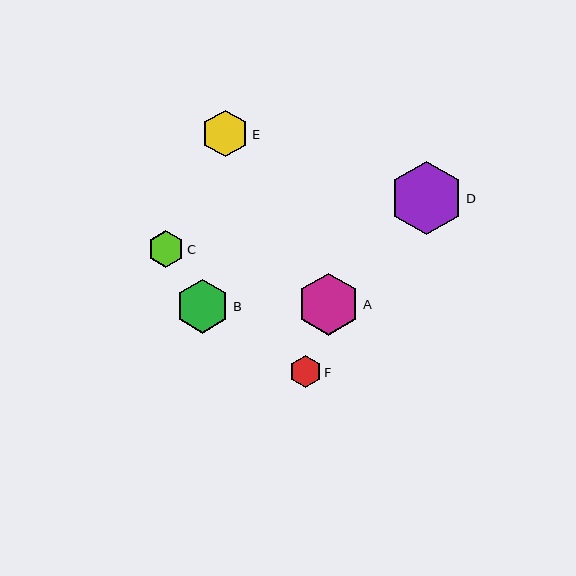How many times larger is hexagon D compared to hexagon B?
Hexagon D is approximately 1.4 times the size of hexagon B.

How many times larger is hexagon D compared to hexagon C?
Hexagon D is approximately 2.0 times the size of hexagon C.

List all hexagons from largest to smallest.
From largest to smallest: D, A, B, E, C, F.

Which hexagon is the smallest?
Hexagon F is the smallest with a size of approximately 32 pixels.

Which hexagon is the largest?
Hexagon D is the largest with a size of approximately 73 pixels.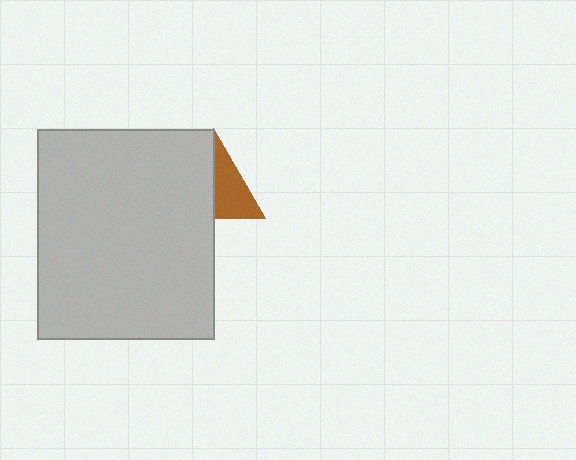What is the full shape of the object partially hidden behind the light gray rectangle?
The partially hidden object is a brown triangle.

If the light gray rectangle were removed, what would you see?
You would see the complete brown triangle.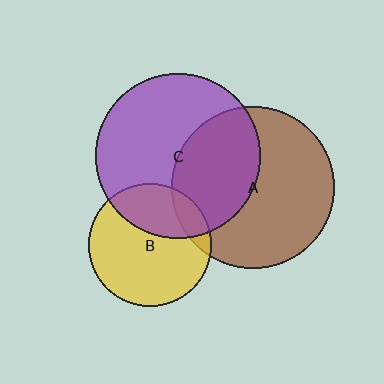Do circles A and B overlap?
Yes.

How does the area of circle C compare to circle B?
Approximately 1.8 times.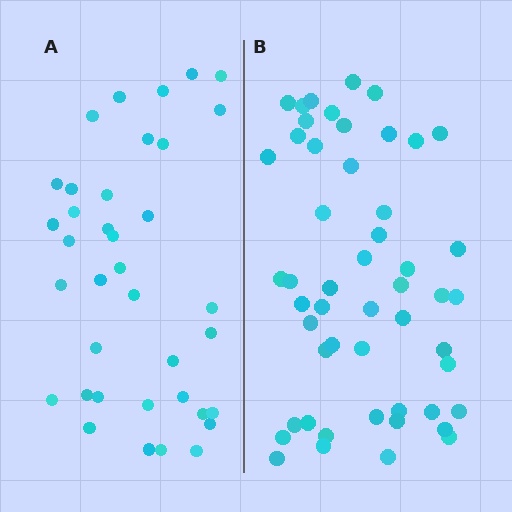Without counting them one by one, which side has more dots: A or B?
Region B (the right region) has more dots.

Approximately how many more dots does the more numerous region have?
Region B has approximately 15 more dots than region A.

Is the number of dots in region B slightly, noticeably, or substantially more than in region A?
Region B has noticeably more, but not dramatically so. The ratio is roughly 1.4 to 1.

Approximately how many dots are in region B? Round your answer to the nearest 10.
About 50 dots. (The exact count is 51, which rounds to 50.)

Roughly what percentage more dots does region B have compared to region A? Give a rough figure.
About 40% more.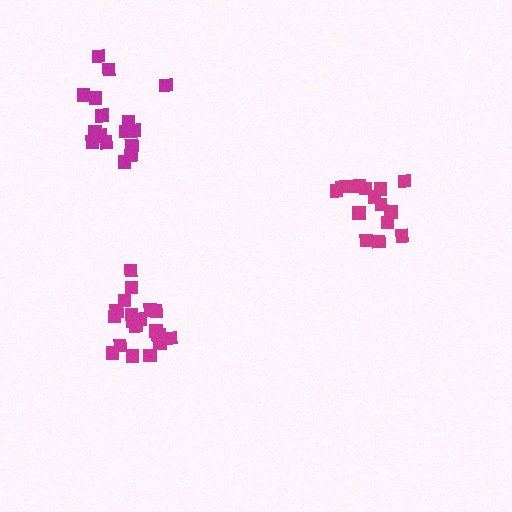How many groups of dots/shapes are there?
There are 3 groups.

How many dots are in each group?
Group 1: 20 dots, Group 2: 15 dots, Group 3: 16 dots (51 total).